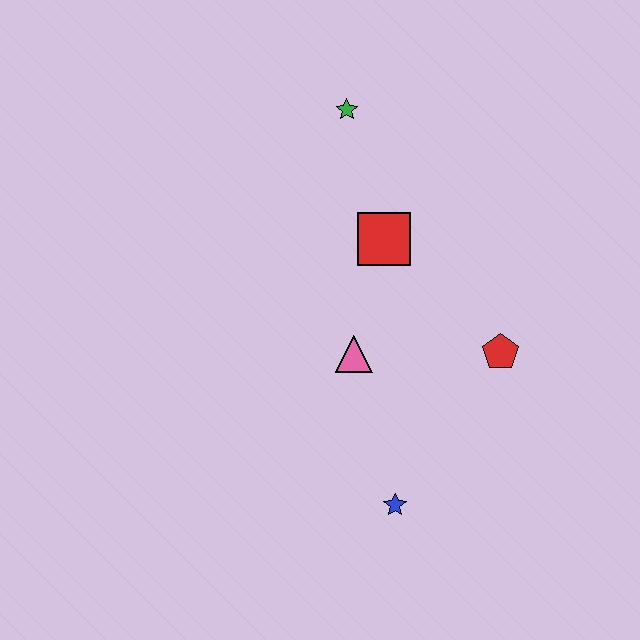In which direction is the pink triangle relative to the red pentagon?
The pink triangle is to the left of the red pentagon.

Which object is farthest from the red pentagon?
The green star is farthest from the red pentagon.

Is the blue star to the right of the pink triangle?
Yes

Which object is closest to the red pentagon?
The pink triangle is closest to the red pentagon.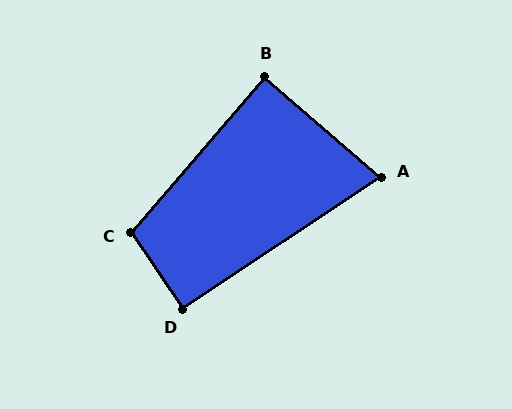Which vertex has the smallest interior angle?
A, at approximately 74 degrees.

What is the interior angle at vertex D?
Approximately 90 degrees (approximately right).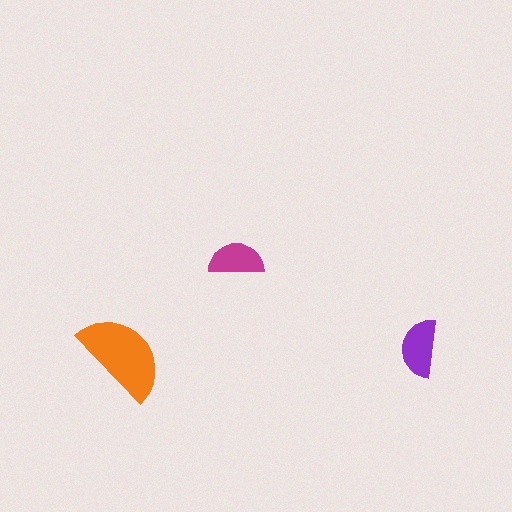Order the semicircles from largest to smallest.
the orange one, the purple one, the magenta one.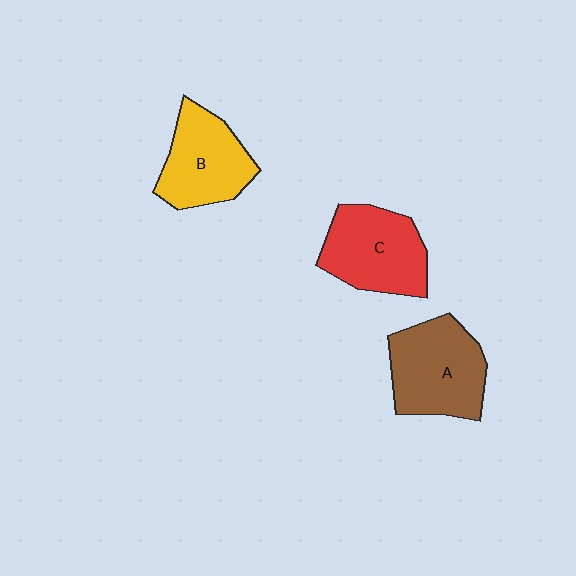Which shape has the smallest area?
Shape B (yellow).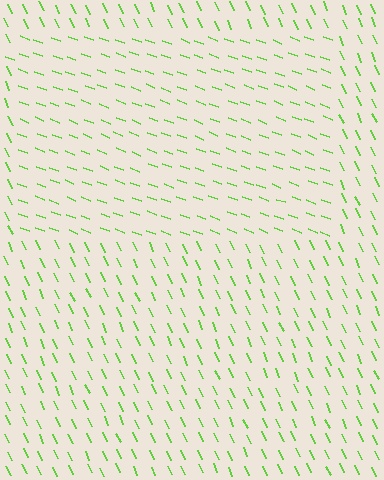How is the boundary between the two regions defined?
The boundary is defined purely by a change in line orientation (approximately 45 degrees difference). All lines are the same color and thickness.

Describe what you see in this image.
The image is filled with small lime line segments. A rectangle region in the image has lines oriented differently from the surrounding lines, creating a visible texture boundary.